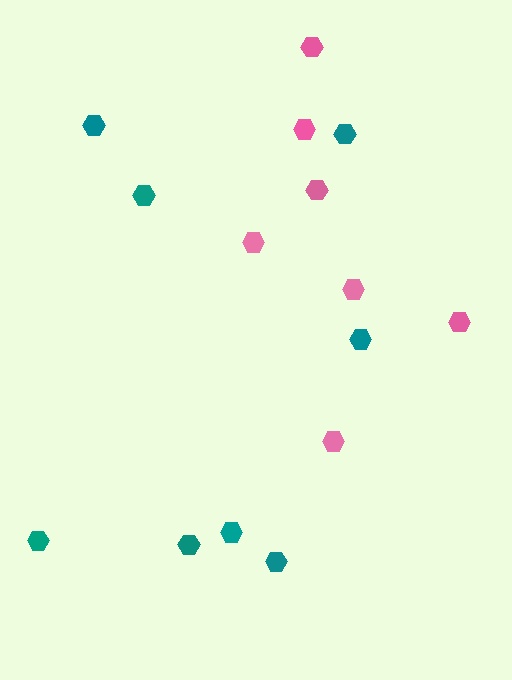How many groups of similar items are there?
There are 2 groups: one group of pink hexagons (7) and one group of teal hexagons (8).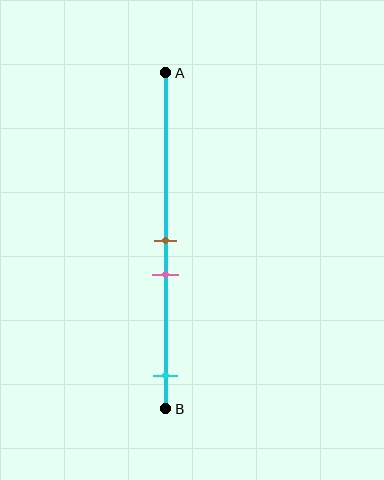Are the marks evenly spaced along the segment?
No, the marks are not evenly spaced.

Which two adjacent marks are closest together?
The brown and pink marks are the closest adjacent pair.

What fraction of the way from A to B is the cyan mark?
The cyan mark is approximately 90% (0.9) of the way from A to B.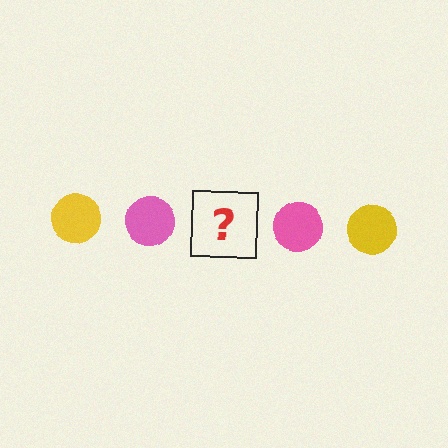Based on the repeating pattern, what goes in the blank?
The blank should be a yellow circle.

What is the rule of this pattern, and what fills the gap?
The rule is that the pattern cycles through yellow, pink circles. The gap should be filled with a yellow circle.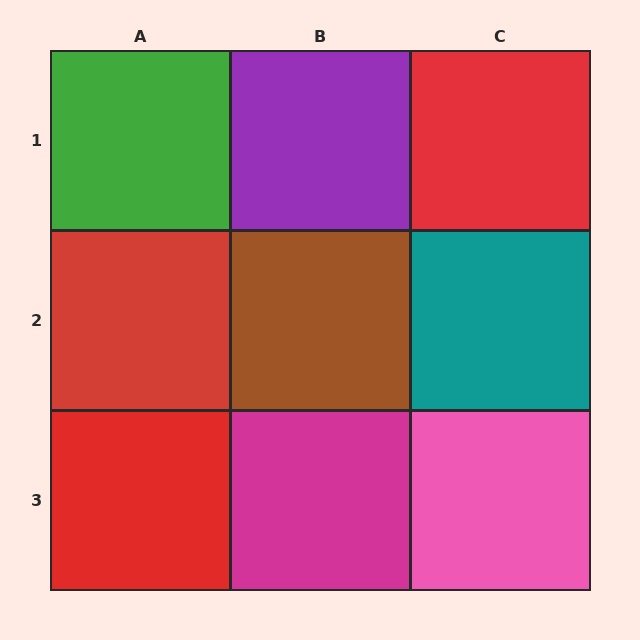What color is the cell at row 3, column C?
Pink.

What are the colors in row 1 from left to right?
Green, purple, red.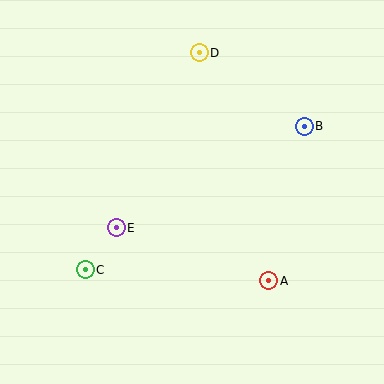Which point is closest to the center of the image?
Point E at (116, 228) is closest to the center.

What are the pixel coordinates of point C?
Point C is at (85, 270).